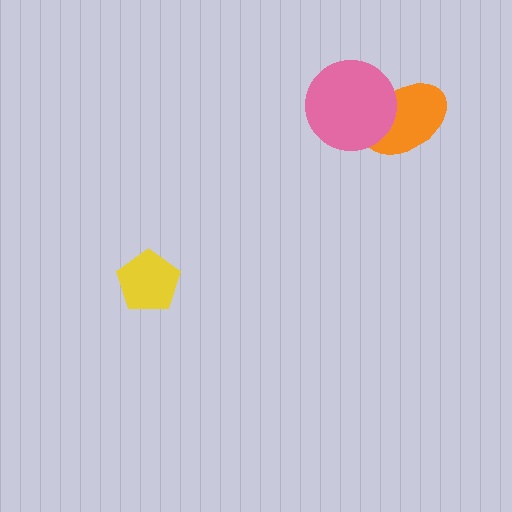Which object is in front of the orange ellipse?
The pink circle is in front of the orange ellipse.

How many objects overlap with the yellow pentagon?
0 objects overlap with the yellow pentagon.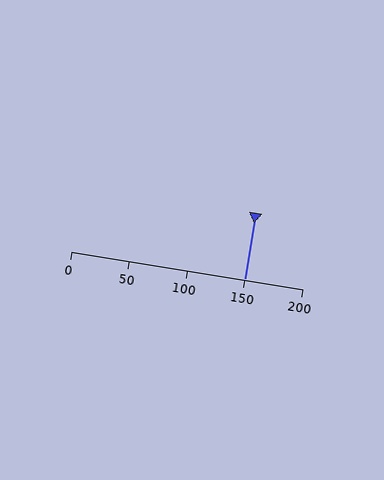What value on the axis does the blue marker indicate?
The marker indicates approximately 150.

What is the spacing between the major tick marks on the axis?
The major ticks are spaced 50 apart.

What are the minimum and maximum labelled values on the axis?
The axis runs from 0 to 200.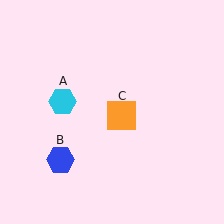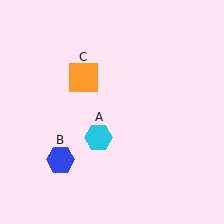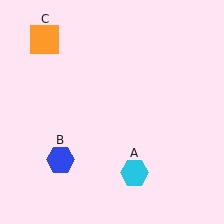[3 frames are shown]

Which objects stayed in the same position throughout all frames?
Blue hexagon (object B) remained stationary.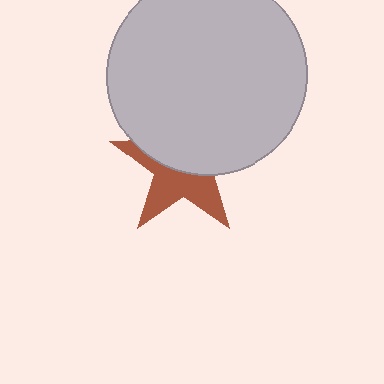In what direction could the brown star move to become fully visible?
The brown star could move down. That would shift it out from behind the light gray circle entirely.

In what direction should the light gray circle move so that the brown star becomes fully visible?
The light gray circle should move up. That is the shortest direction to clear the overlap and leave the brown star fully visible.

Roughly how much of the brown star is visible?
About half of it is visible (roughly 46%).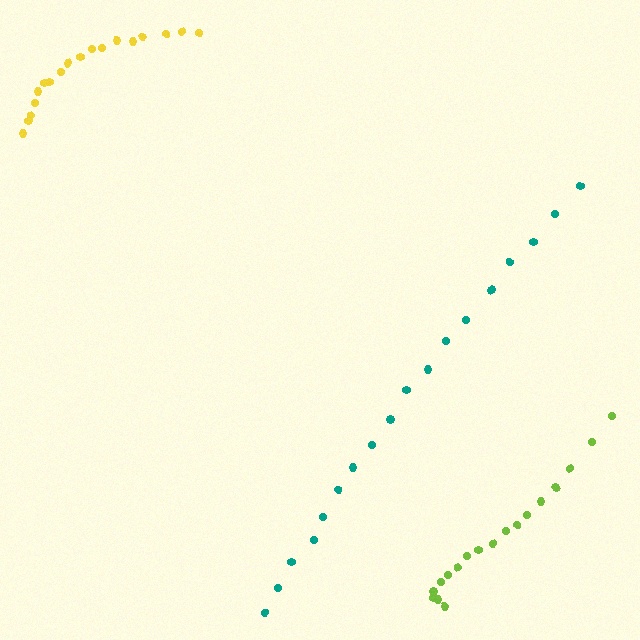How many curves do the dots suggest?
There are 3 distinct paths.